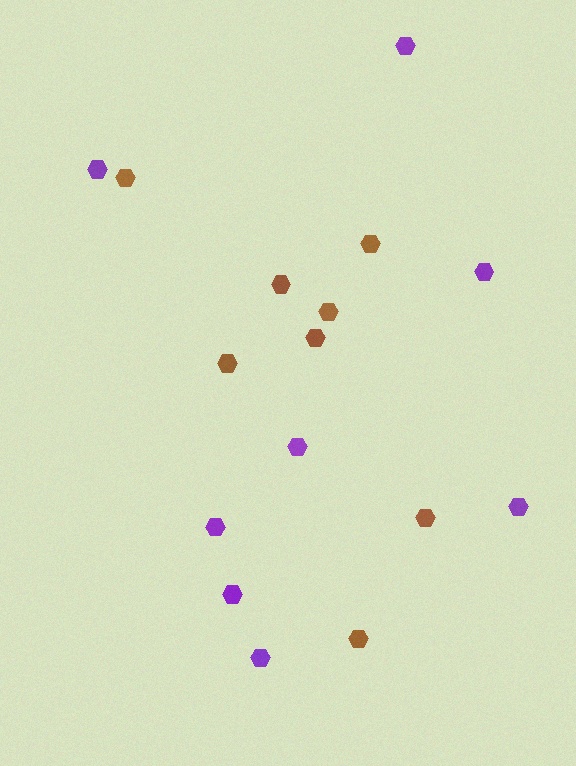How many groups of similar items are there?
There are 2 groups: one group of brown hexagons (8) and one group of purple hexagons (8).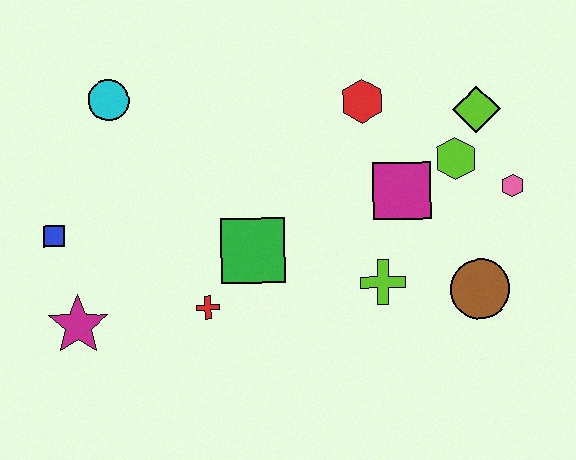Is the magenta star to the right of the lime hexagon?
No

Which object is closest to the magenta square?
The lime hexagon is closest to the magenta square.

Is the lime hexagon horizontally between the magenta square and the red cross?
No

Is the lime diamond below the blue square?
No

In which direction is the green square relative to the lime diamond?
The green square is to the left of the lime diamond.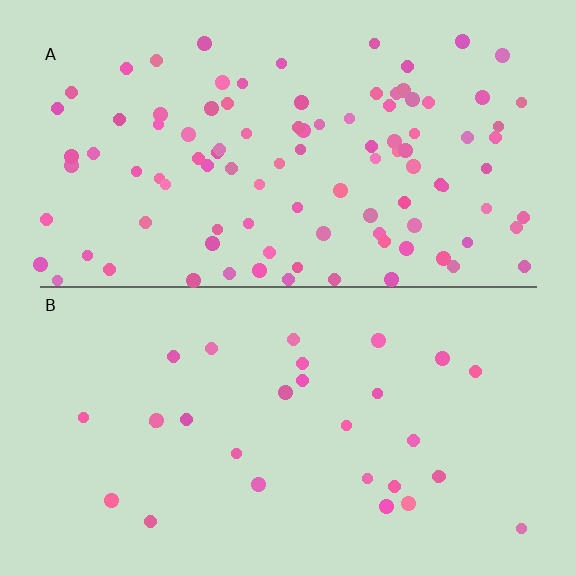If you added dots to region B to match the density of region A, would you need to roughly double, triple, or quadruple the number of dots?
Approximately triple.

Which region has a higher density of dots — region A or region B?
A (the top).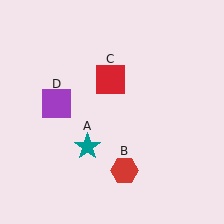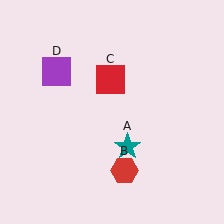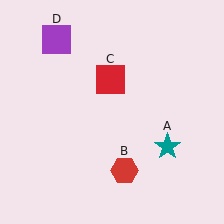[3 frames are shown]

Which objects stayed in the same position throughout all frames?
Red hexagon (object B) and red square (object C) remained stationary.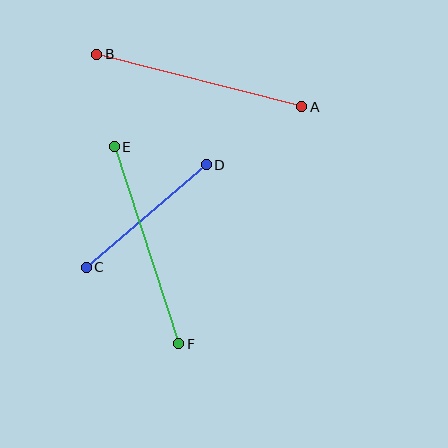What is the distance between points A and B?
The distance is approximately 211 pixels.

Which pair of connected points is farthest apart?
Points A and B are farthest apart.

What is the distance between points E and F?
The distance is approximately 208 pixels.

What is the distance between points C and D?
The distance is approximately 158 pixels.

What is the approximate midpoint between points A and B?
The midpoint is at approximately (199, 80) pixels.